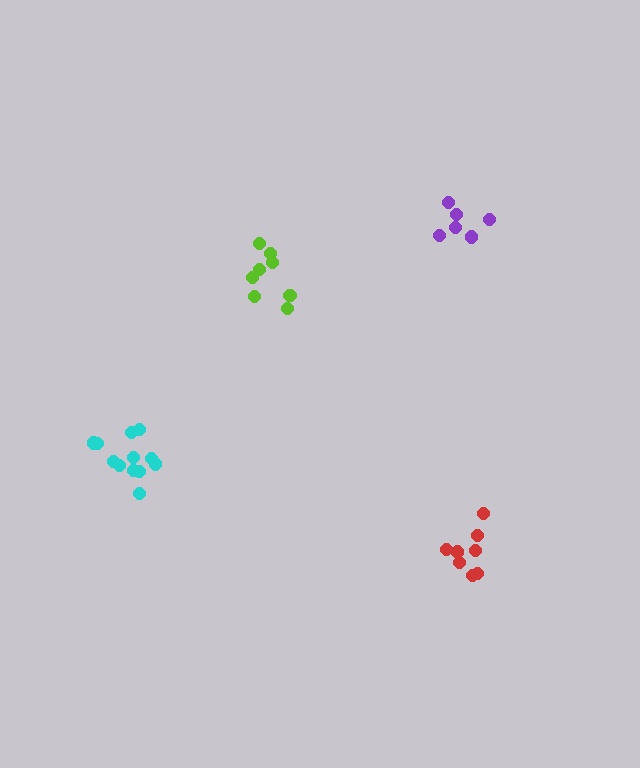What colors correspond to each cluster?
The clusters are colored: lime, red, cyan, purple.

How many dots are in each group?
Group 1: 8 dots, Group 2: 8 dots, Group 3: 12 dots, Group 4: 6 dots (34 total).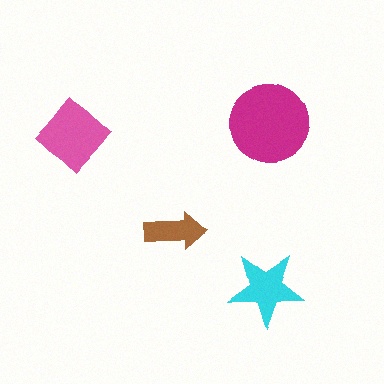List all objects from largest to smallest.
The magenta circle, the pink diamond, the cyan star, the brown arrow.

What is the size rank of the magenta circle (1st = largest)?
1st.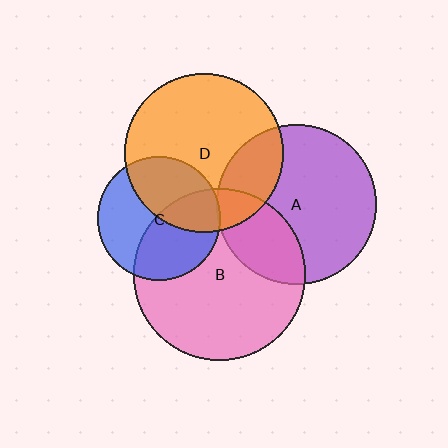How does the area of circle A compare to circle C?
Approximately 1.7 times.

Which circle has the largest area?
Circle B (pink).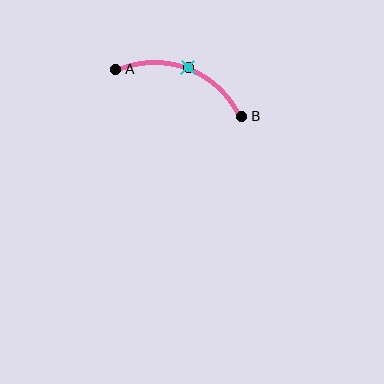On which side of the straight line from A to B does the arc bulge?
The arc bulges above the straight line connecting A and B.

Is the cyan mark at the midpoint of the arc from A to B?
Yes. The cyan mark lies on the arc at equal arc-length from both A and B — it is the arc midpoint.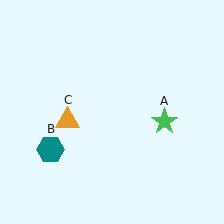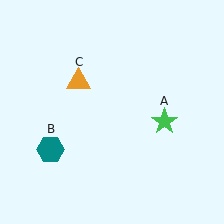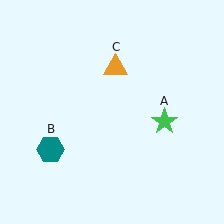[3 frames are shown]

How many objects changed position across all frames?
1 object changed position: orange triangle (object C).